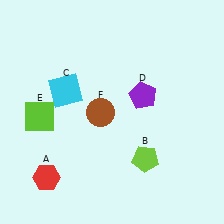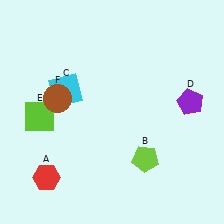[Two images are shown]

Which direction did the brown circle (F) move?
The brown circle (F) moved left.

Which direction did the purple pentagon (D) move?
The purple pentagon (D) moved right.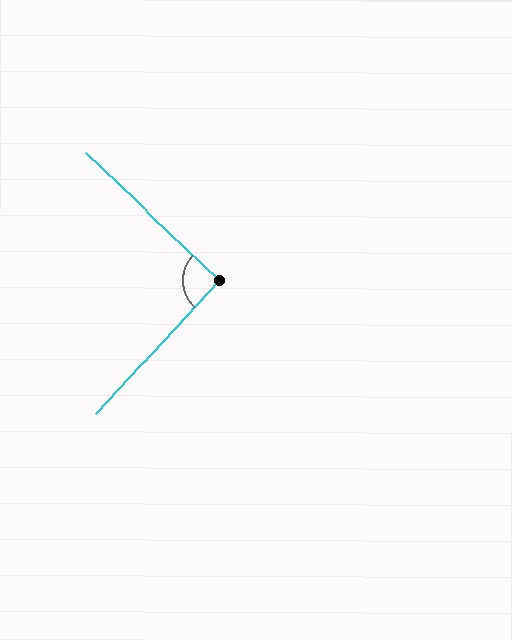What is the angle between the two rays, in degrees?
Approximately 90 degrees.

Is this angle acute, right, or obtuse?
It is approximately a right angle.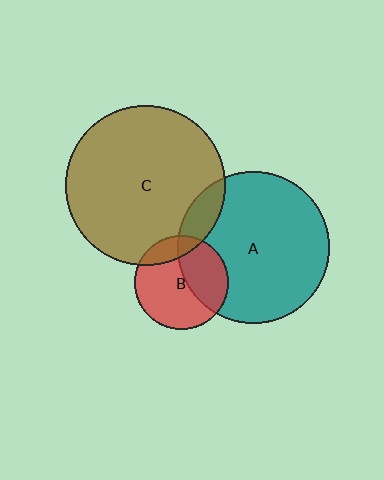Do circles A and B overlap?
Yes.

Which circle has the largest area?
Circle C (brown).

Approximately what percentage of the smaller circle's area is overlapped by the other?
Approximately 40%.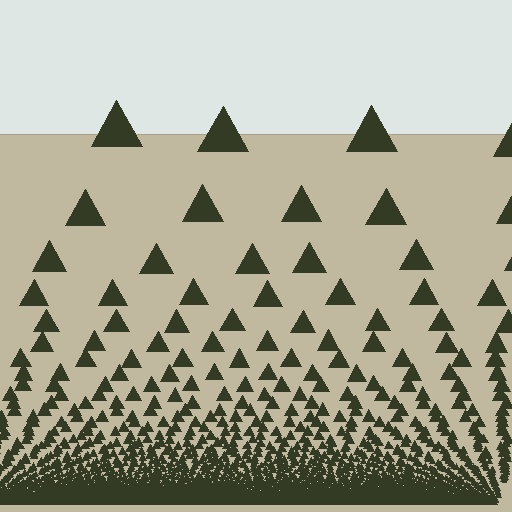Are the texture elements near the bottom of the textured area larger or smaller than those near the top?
Smaller. The gradient is inverted — elements near the bottom are smaller and denser.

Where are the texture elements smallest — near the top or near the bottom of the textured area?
Near the bottom.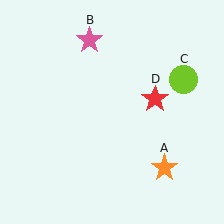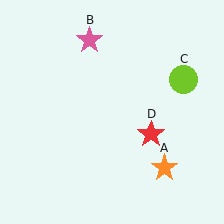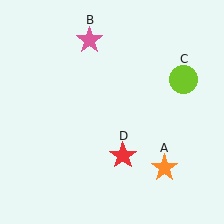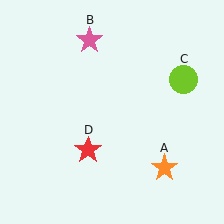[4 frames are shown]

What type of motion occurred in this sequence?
The red star (object D) rotated clockwise around the center of the scene.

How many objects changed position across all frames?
1 object changed position: red star (object D).